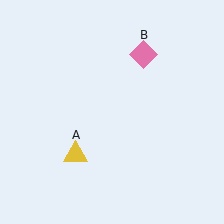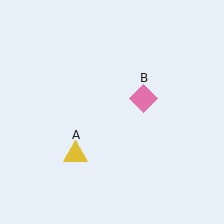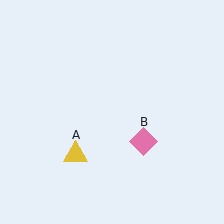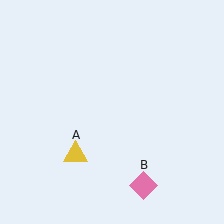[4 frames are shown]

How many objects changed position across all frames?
1 object changed position: pink diamond (object B).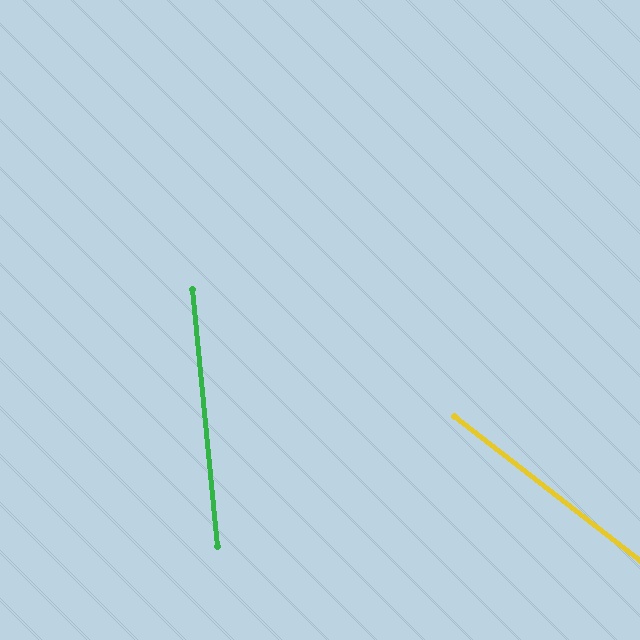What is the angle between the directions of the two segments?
Approximately 47 degrees.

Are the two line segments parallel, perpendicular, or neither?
Neither parallel nor perpendicular — they differ by about 47°.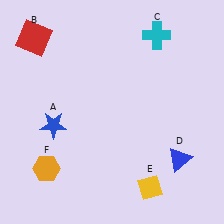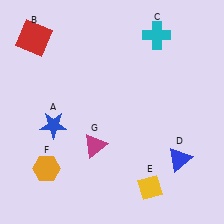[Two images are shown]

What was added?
A magenta triangle (G) was added in Image 2.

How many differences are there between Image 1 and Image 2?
There is 1 difference between the two images.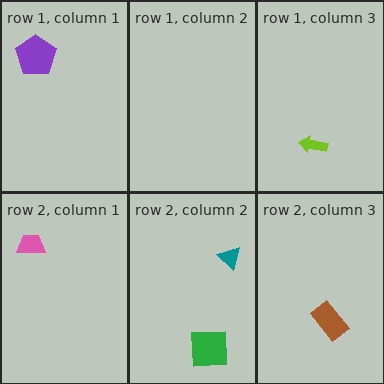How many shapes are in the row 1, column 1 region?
1.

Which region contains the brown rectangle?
The row 2, column 3 region.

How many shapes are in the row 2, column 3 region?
1.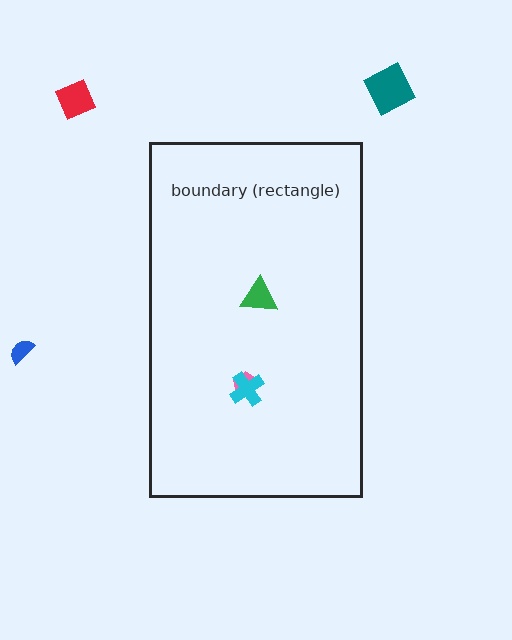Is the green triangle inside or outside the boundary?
Inside.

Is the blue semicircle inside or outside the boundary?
Outside.